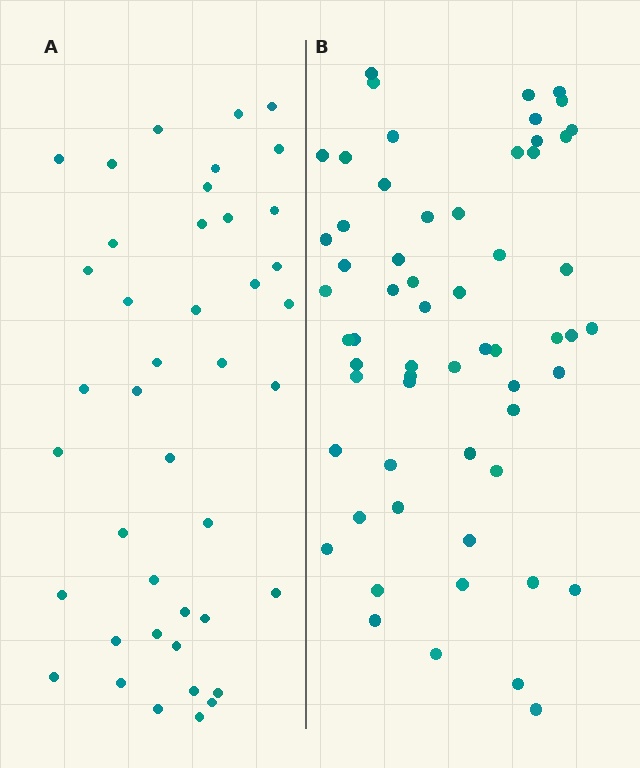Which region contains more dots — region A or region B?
Region B (the right region) has more dots.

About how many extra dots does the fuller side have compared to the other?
Region B has approximately 20 more dots than region A.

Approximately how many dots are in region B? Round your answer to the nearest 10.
About 60 dots.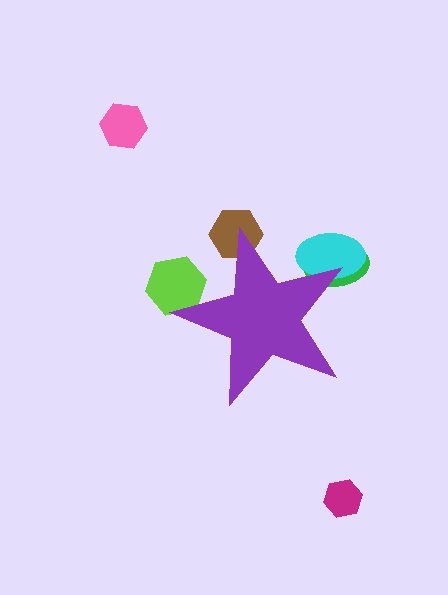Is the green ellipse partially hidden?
Yes, the green ellipse is partially hidden behind the purple star.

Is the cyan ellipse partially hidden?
Yes, the cyan ellipse is partially hidden behind the purple star.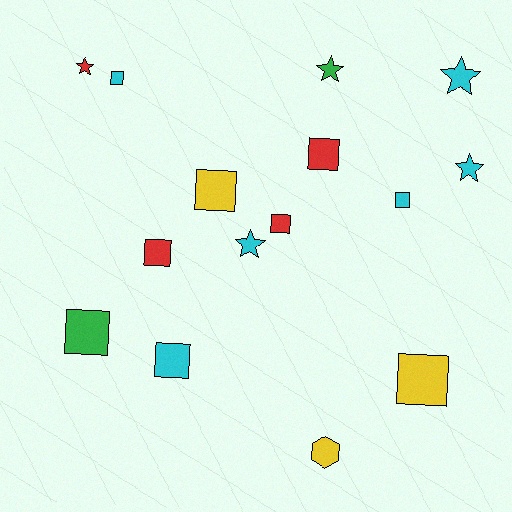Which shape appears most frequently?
Square, with 9 objects.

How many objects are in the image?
There are 15 objects.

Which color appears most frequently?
Cyan, with 6 objects.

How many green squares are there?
There is 1 green square.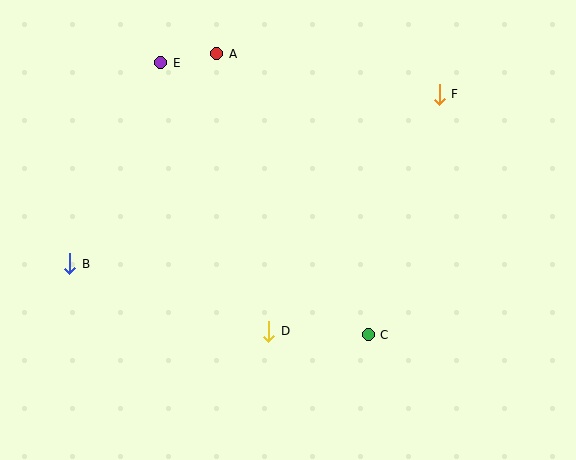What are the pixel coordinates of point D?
Point D is at (269, 331).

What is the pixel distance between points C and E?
The distance between C and E is 342 pixels.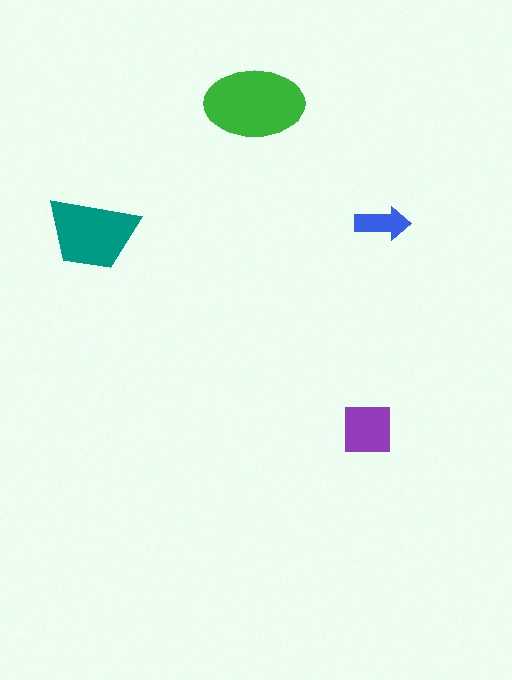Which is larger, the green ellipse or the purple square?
The green ellipse.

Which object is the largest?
The green ellipse.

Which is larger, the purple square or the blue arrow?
The purple square.